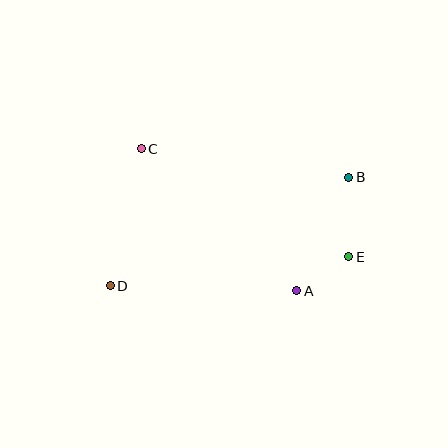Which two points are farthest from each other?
Points B and D are farthest from each other.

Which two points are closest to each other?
Points A and E are closest to each other.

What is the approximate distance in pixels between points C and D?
The distance between C and D is approximately 140 pixels.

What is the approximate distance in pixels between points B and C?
The distance between B and C is approximately 209 pixels.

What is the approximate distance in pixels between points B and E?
The distance between B and E is approximately 79 pixels.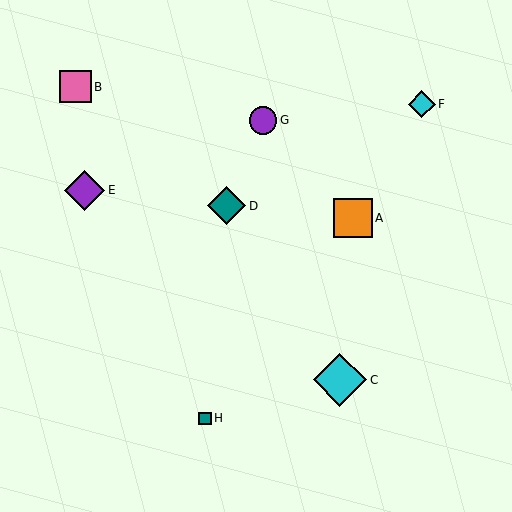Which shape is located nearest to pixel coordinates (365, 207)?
The orange square (labeled A) at (353, 218) is nearest to that location.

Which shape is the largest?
The cyan diamond (labeled C) is the largest.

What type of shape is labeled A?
Shape A is an orange square.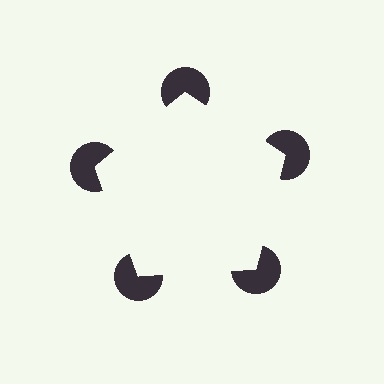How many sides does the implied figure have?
5 sides.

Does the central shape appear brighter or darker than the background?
It typically appears slightly brighter than the background, even though no actual brightness change is drawn.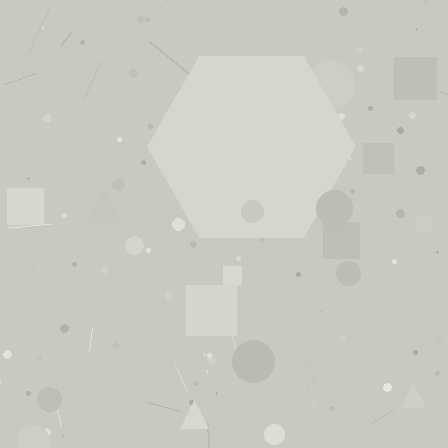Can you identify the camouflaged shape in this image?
The camouflaged shape is a hexagon.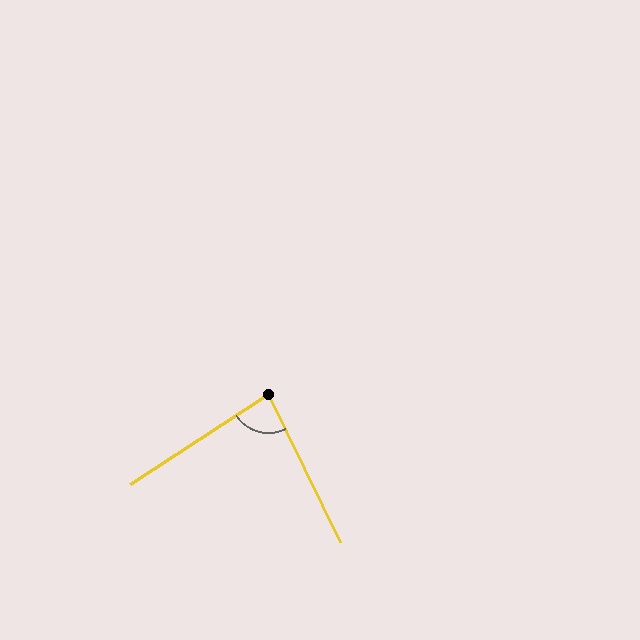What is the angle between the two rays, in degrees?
Approximately 83 degrees.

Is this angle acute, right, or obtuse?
It is acute.